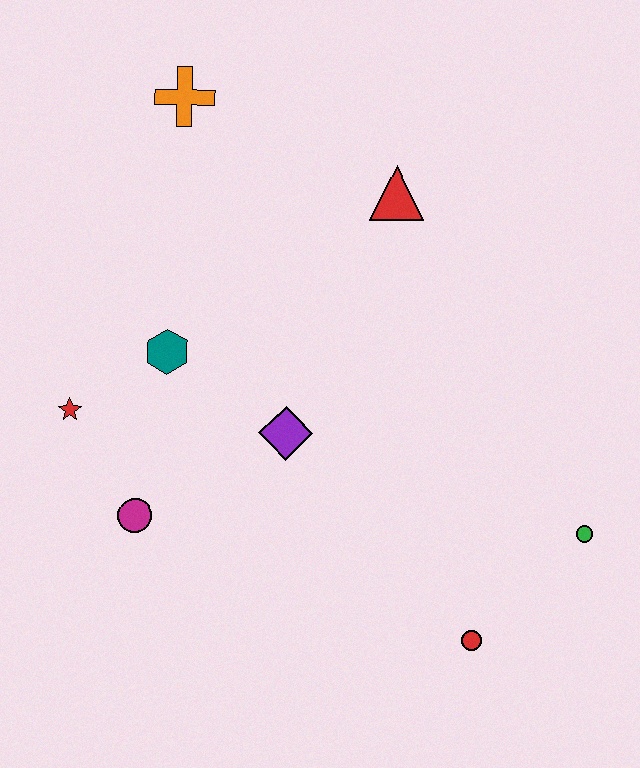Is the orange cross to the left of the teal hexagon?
No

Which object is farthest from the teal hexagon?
The green circle is farthest from the teal hexagon.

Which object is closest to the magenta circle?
The red star is closest to the magenta circle.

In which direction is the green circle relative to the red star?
The green circle is to the right of the red star.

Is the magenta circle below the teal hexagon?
Yes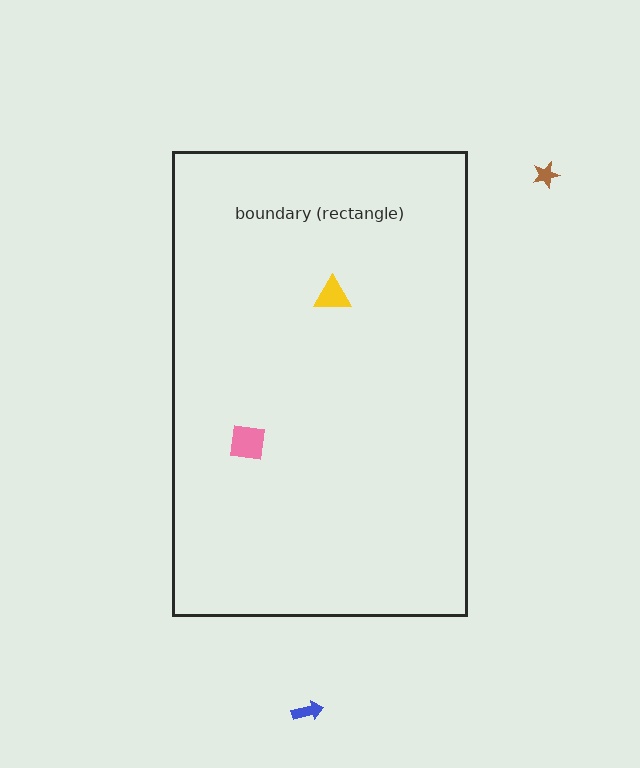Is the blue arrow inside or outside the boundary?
Outside.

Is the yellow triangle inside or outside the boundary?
Inside.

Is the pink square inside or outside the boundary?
Inside.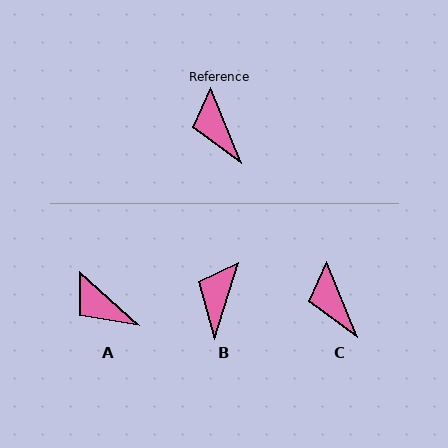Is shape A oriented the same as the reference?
No, it is off by about 26 degrees.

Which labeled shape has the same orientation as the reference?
C.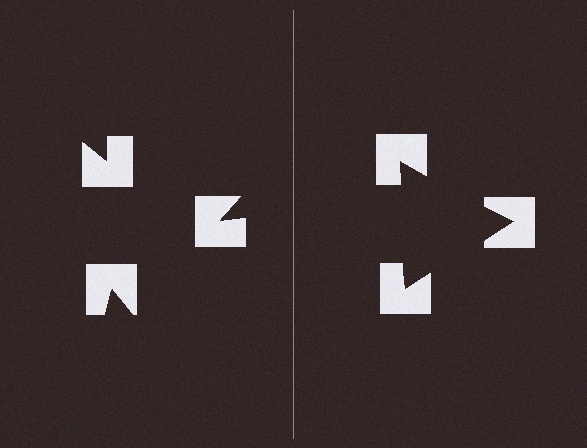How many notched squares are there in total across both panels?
6 — 3 on each side.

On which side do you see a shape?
An illusory triangle appears on the right side. On the left side the wedge cuts are rotated, so no coherent shape forms.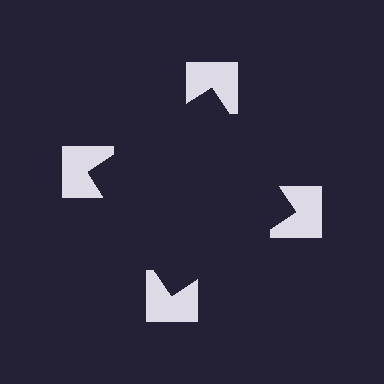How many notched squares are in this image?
There are 4 — one at each vertex of the illusory square.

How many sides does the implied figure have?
4 sides.